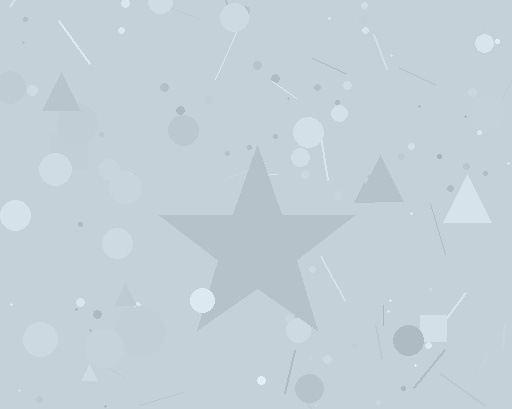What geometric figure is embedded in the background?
A star is embedded in the background.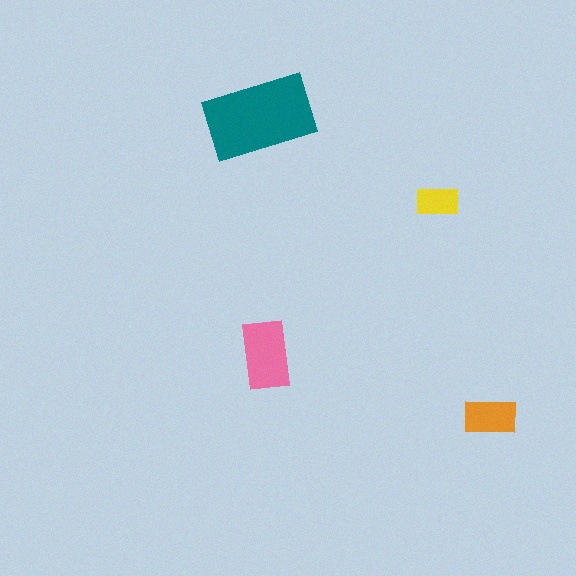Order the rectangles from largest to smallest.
the teal one, the pink one, the orange one, the yellow one.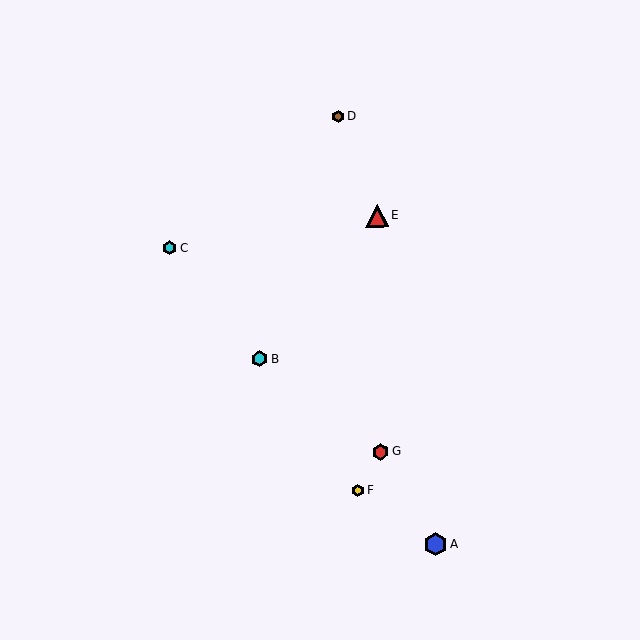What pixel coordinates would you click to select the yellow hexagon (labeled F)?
Click at (358, 490) to select the yellow hexagon F.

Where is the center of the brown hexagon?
The center of the brown hexagon is at (339, 116).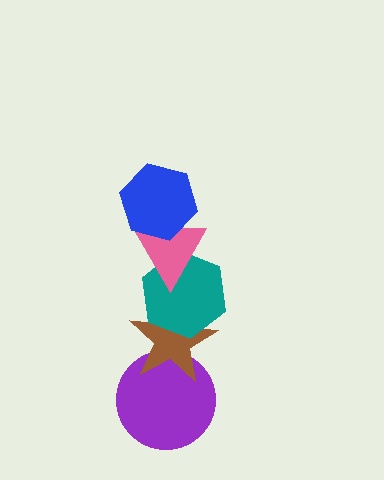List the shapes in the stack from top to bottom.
From top to bottom: the blue hexagon, the pink triangle, the teal hexagon, the brown star, the purple circle.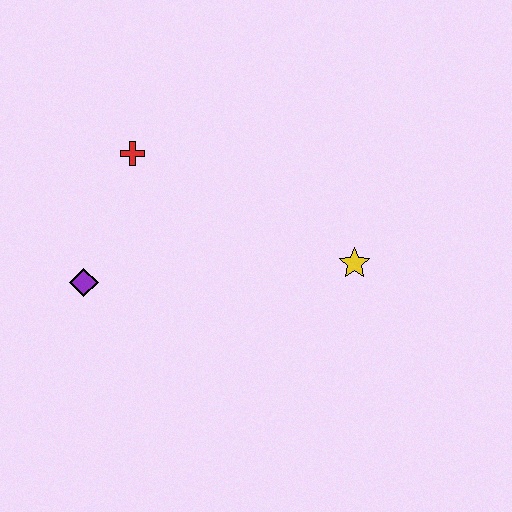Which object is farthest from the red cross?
The yellow star is farthest from the red cross.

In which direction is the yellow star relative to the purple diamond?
The yellow star is to the right of the purple diamond.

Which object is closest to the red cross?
The purple diamond is closest to the red cross.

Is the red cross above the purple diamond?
Yes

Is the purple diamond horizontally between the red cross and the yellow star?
No